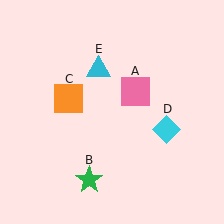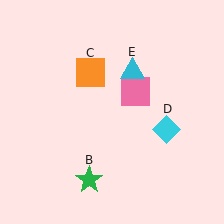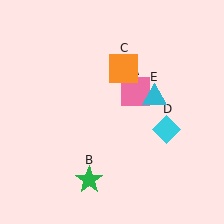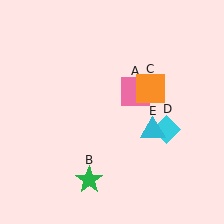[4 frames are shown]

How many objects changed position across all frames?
2 objects changed position: orange square (object C), cyan triangle (object E).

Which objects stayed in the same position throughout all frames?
Pink square (object A) and green star (object B) and cyan diamond (object D) remained stationary.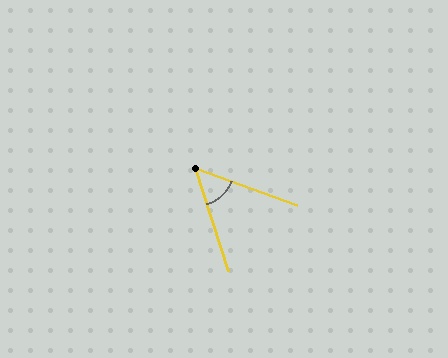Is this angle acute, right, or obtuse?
It is acute.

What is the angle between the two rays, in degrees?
Approximately 52 degrees.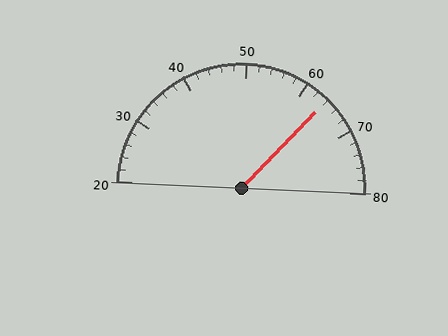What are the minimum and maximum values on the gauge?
The gauge ranges from 20 to 80.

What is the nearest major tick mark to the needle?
The nearest major tick mark is 60.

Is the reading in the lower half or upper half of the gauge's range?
The reading is in the upper half of the range (20 to 80).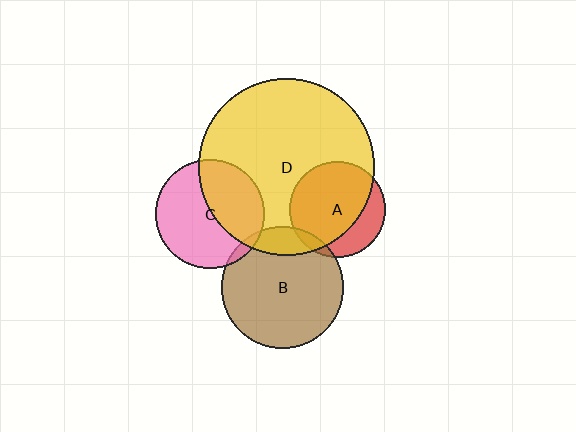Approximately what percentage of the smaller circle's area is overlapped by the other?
Approximately 40%.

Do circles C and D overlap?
Yes.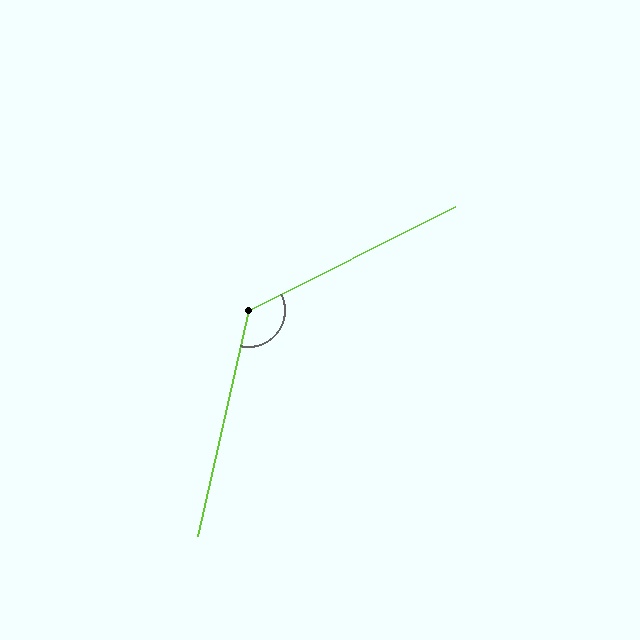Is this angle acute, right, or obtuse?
It is obtuse.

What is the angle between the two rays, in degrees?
Approximately 129 degrees.